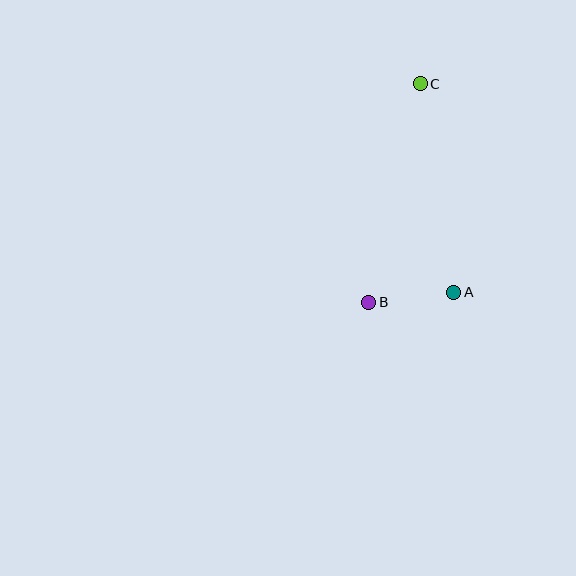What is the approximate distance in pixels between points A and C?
The distance between A and C is approximately 211 pixels.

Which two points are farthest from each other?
Points B and C are farthest from each other.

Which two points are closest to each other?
Points A and B are closest to each other.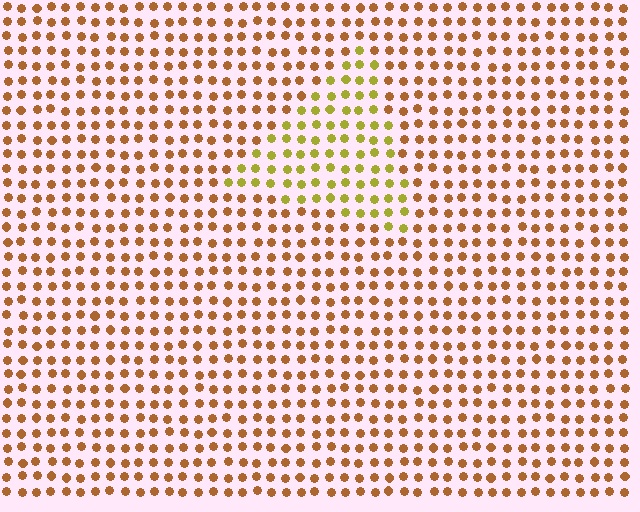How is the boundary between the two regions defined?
The boundary is defined purely by a slight shift in hue (about 38 degrees). Spacing, size, and orientation are identical on both sides.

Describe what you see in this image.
The image is filled with small brown elements in a uniform arrangement. A triangle-shaped region is visible where the elements are tinted to a slightly different hue, forming a subtle color boundary.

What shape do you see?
I see a triangle.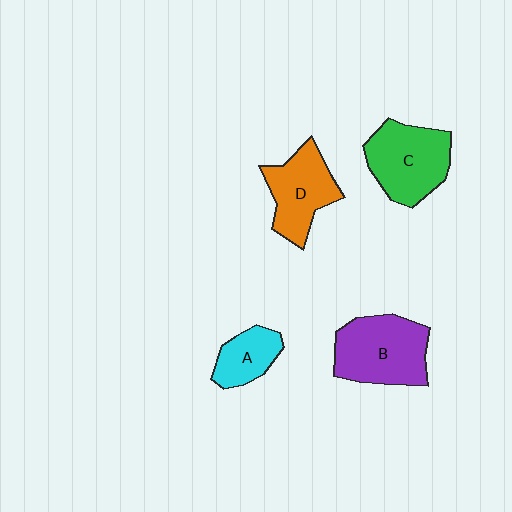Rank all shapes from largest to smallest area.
From largest to smallest: B (purple), C (green), D (orange), A (cyan).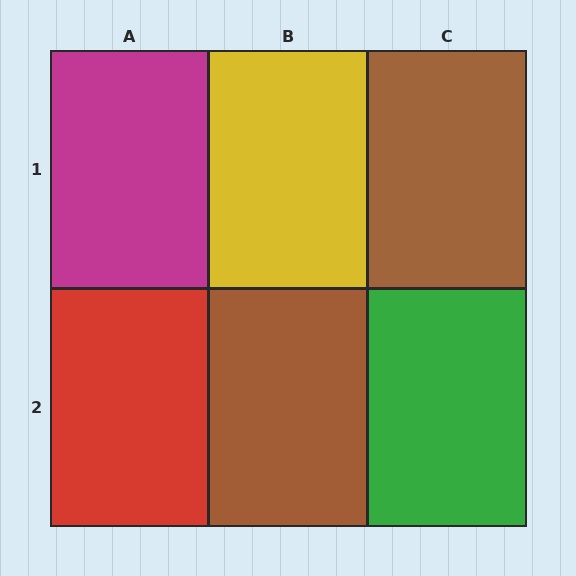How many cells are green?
1 cell is green.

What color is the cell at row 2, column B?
Brown.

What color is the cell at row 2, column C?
Green.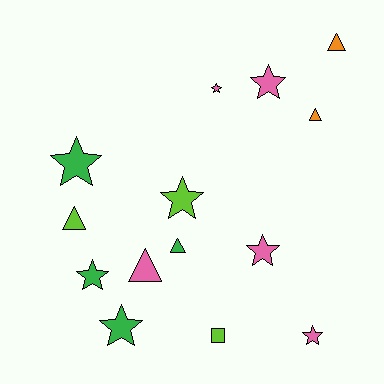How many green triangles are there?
There is 1 green triangle.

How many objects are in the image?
There are 14 objects.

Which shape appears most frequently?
Star, with 8 objects.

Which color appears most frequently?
Pink, with 5 objects.